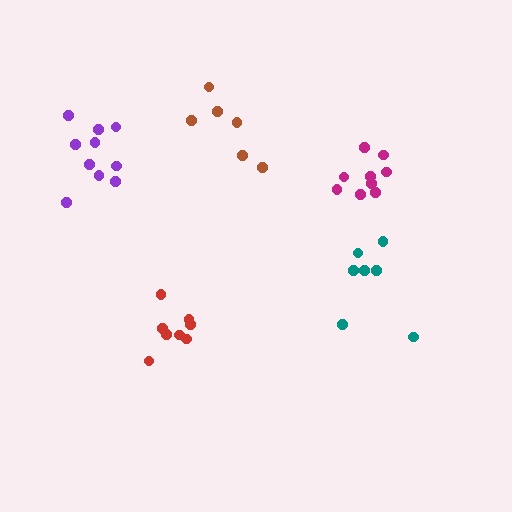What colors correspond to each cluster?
The clusters are colored: red, teal, brown, purple, magenta.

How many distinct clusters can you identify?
There are 5 distinct clusters.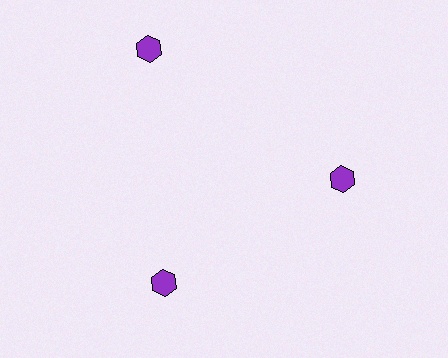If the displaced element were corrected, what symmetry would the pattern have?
It would have 3-fold rotational symmetry — the pattern would map onto itself every 120 degrees.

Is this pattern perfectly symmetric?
No. The 3 purple hexagons are arranged in a ring, but one element near the 11 o'clock position is pushed outward from the center, breaking the 3-fold rotational symmetry.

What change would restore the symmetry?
The symmetry would be restored by moving it inward, back onto the ring so that all 3 hexagons sit at equal angles and equal distance from the center.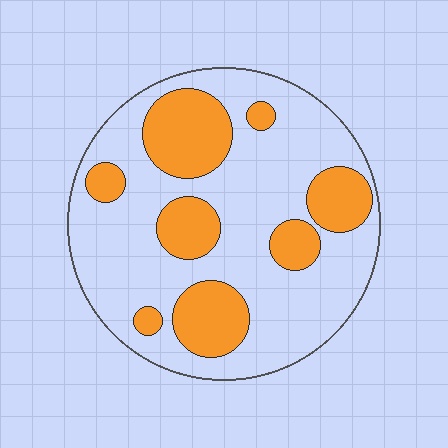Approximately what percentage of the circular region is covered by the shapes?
Approximately 30%.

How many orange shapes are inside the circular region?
8.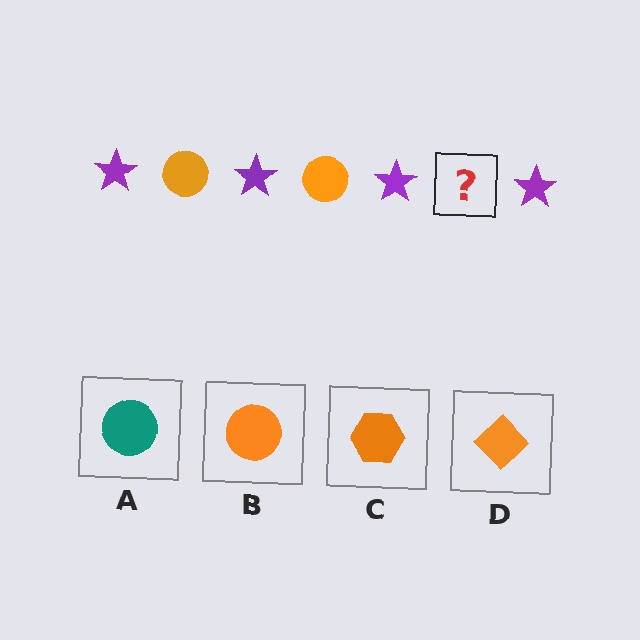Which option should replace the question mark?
Option B.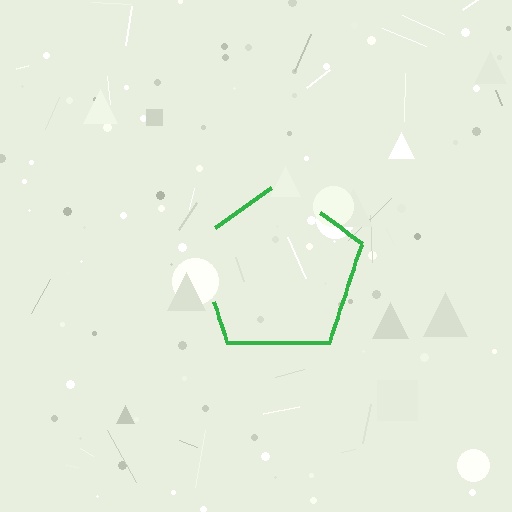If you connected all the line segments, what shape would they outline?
They would outline a pentagon.